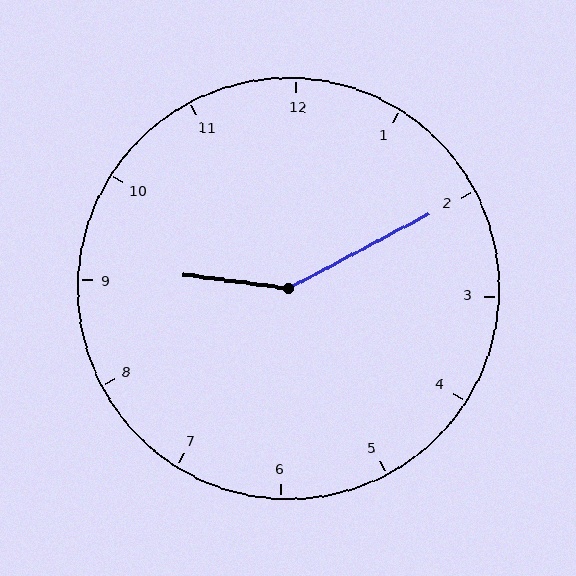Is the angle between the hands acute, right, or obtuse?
It is obtuse.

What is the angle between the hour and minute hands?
Approximately 145 degrees.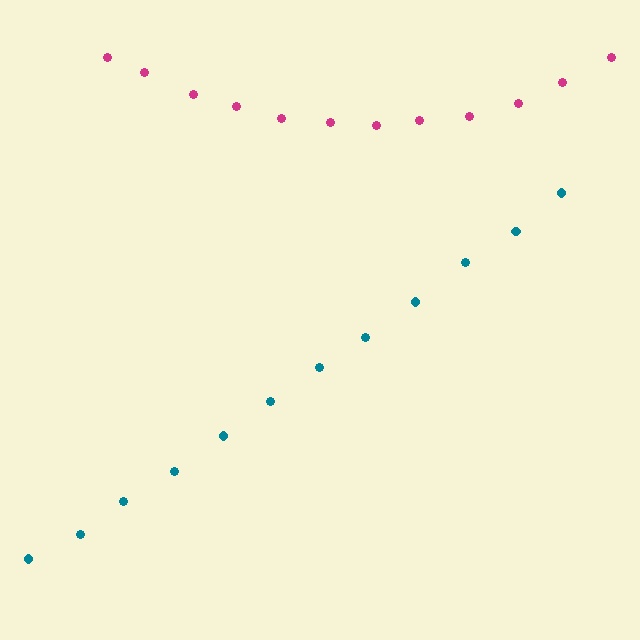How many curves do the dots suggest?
There are 2 distinct paths.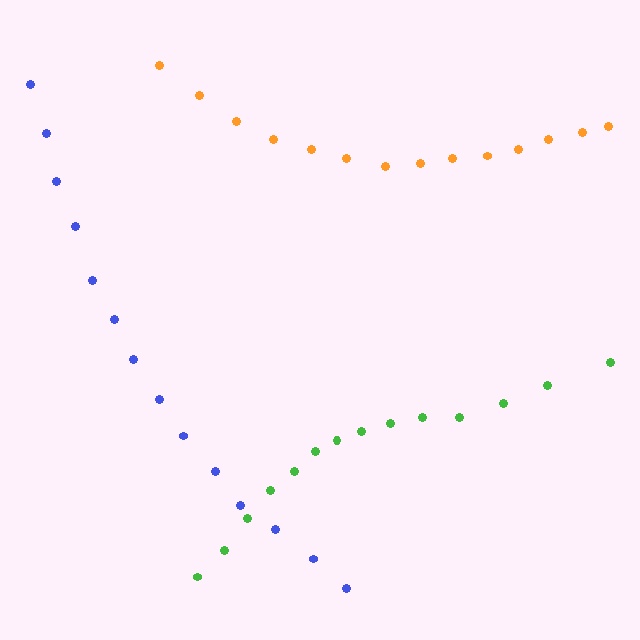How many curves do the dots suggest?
There are 3 distinct paths.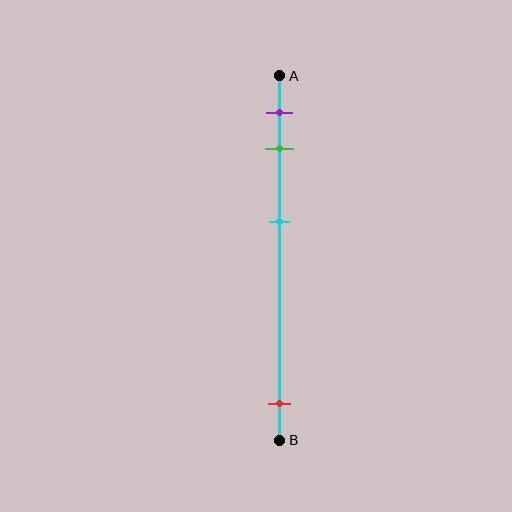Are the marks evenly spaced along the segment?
No, the marks are not evenly spaced.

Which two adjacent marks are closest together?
The purple and green marks are the closest adjacent pair.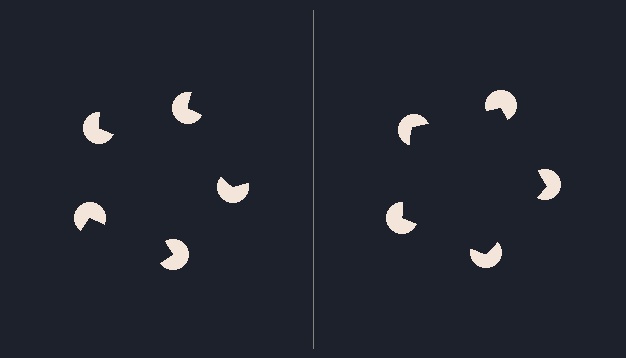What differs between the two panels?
The pac-man discs are positioned identically on both sides; only the wedge orientations differ. On the right they align to a pentagon; on the left they are misaligned.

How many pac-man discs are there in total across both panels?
10 — 5 on each side.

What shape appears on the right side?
An illusory pentagon.